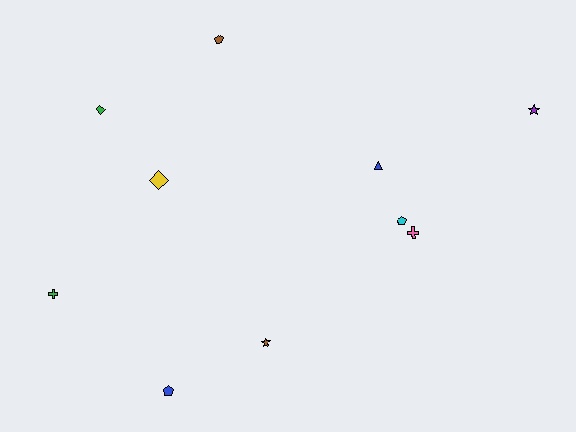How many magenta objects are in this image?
There are no magenta objects.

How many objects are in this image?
There are 10 objects.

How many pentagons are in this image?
There are 3 pentagons.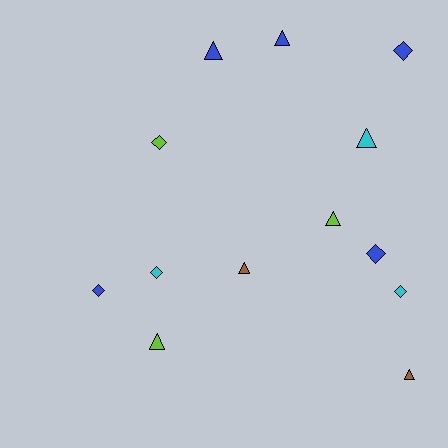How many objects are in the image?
There are 13 objects.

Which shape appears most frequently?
Triangle, with 7 objects.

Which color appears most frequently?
Blue, with 5 objects.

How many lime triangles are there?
There are 2 lime triangles.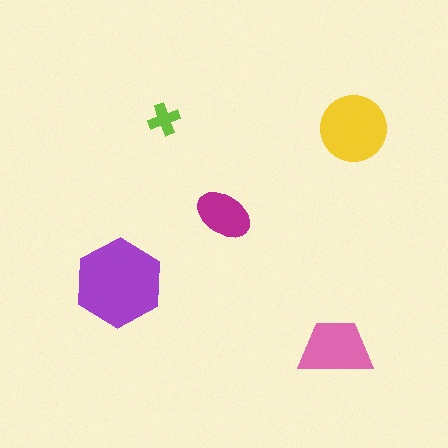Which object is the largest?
The purple hexagon.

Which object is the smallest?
The lime cross.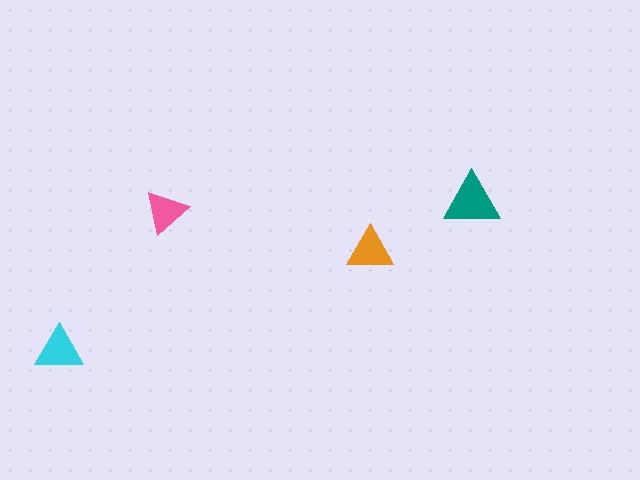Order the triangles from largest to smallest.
the teal one, the cyan one, the orange one, the pink one.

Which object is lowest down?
The cyan triangle is bottommost.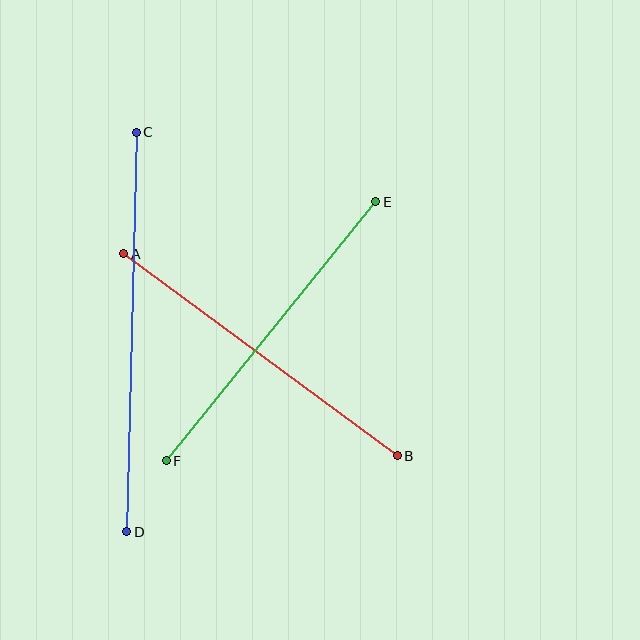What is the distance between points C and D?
The distance is approximately 400 pixels.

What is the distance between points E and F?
The distance is approximately 333 pixels.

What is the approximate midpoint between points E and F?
The midpoint is at approximately (271, 331) pixels.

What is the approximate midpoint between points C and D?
The midpoint is at approximately (132, 332) pixels.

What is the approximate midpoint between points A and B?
The midpoint is at approximately (261, 355) pixels.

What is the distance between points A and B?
The distance is approximately 340 pixels.